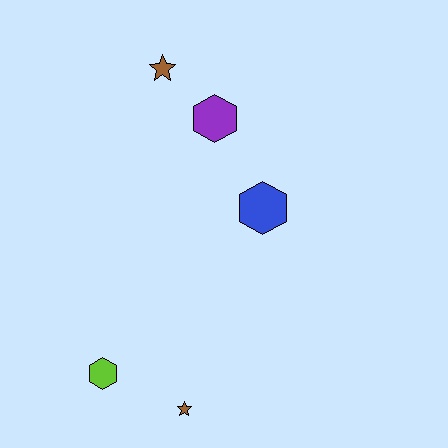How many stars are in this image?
There are 2 stars.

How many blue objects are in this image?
There is 1 blue object.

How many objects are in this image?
There are 5 objects.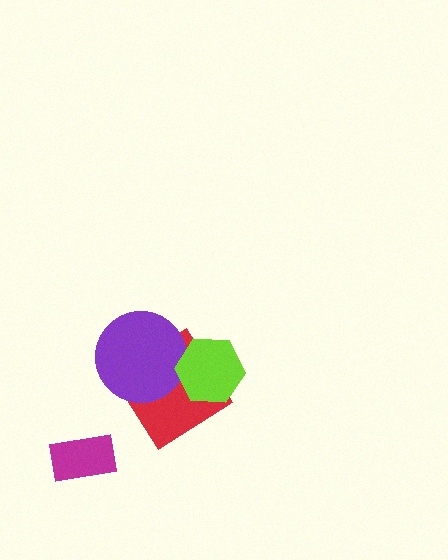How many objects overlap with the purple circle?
2 objects overlap with the purple circle.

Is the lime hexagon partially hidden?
No, no other shape covers it.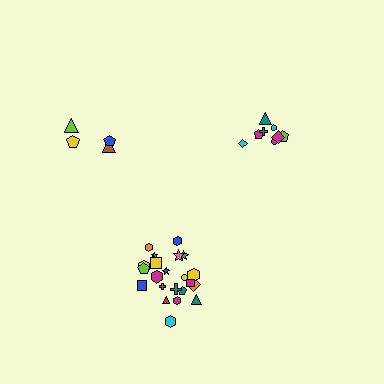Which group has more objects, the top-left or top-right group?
The top-right group.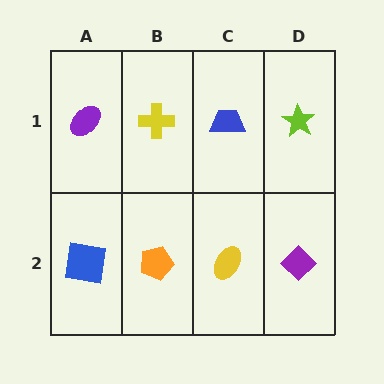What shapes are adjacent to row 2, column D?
A lime star (row 1, column D), a yellow ellipse (row 2, column C).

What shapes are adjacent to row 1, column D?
A purple diamond (row 2, column D), a blue trapezoid (row 1, column C).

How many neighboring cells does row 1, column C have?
3.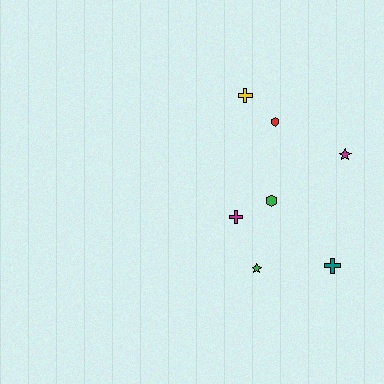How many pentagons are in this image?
There are no pentagons.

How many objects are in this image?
There are 7 objects.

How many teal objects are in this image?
There is 1 teal object.